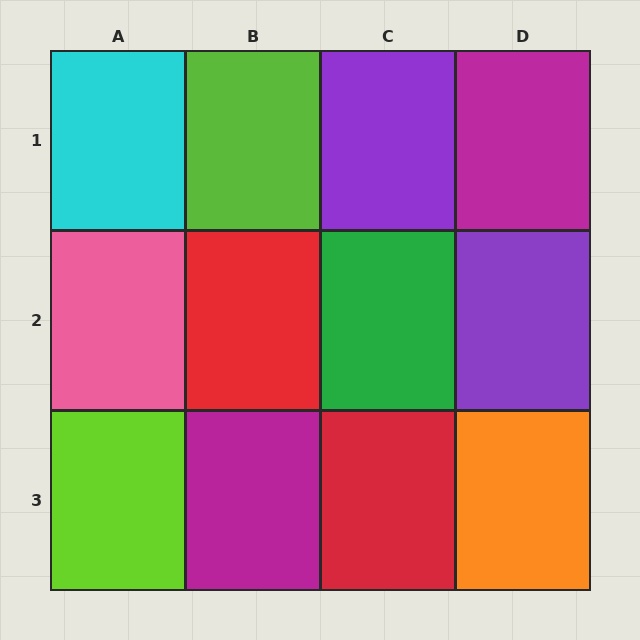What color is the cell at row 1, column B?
Lime.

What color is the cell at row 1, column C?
Purple.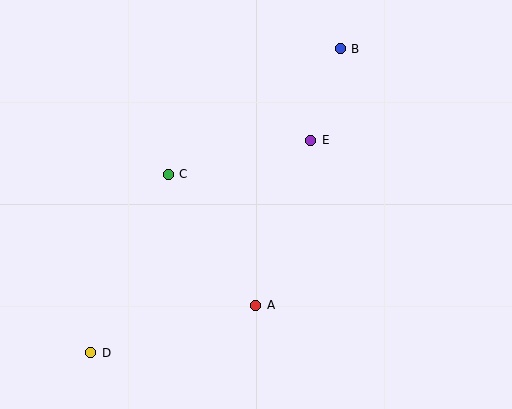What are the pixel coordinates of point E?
Point E is at (311, 140).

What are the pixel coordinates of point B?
Point B is at (340, 49).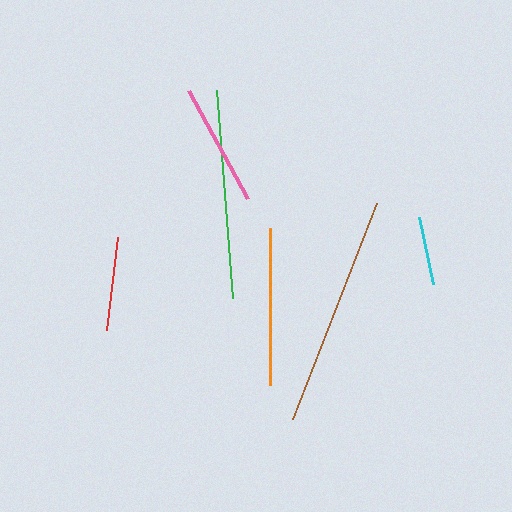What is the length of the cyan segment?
The cyan segment is approximately 68 pixels long.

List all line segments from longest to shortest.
From longest to shortest: brown, green, orange, pink, red, cyan.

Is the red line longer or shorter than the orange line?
The orange line is longer than the red line.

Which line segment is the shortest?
The cyan line is the shortest at approximately 68 pixels.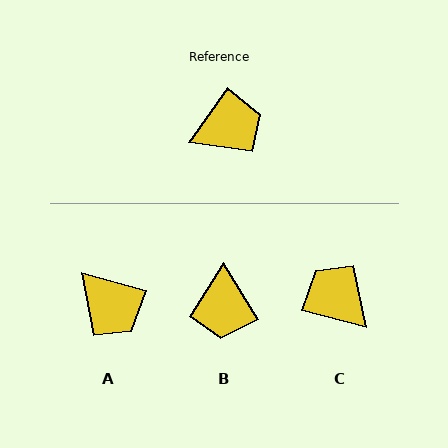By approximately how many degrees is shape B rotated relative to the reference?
Approximately 114 degrees clockwise.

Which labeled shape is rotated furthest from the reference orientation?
B, about 114 degrees away.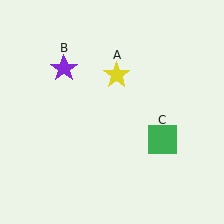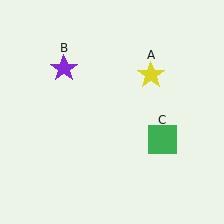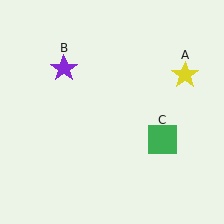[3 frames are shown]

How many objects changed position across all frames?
1 object changed position: yellow star (object A).